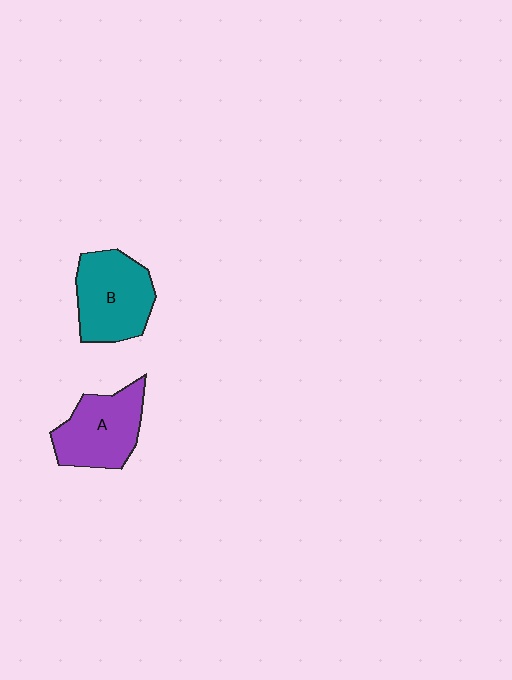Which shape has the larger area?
Shape B (teal).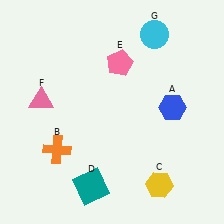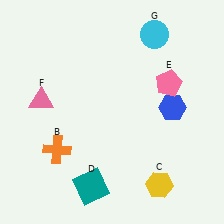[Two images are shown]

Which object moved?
The pink pentagon (E) moved right.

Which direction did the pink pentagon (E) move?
The pink pentagon (E) moved right.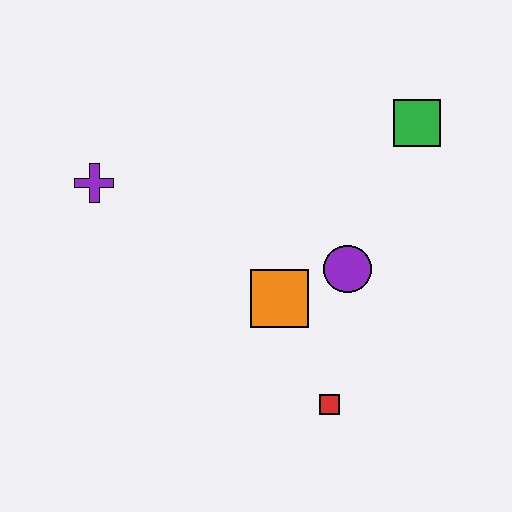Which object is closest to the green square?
The purple circle is closest to the green square.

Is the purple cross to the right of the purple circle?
No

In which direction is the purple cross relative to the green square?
The purple cross is to the left of the green square.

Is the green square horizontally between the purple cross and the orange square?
No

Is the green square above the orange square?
Yes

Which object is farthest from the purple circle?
The purple cross is farthest from the purple circle.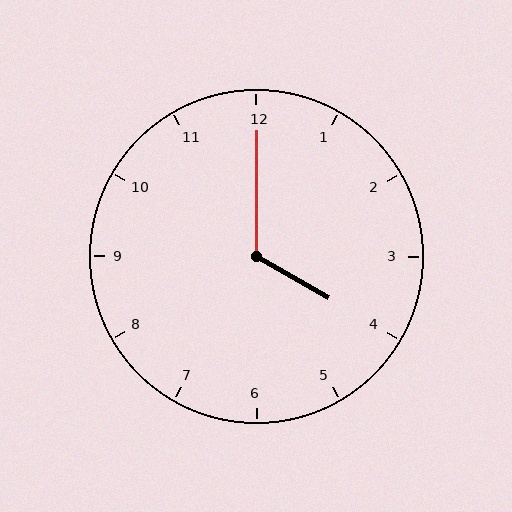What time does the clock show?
4:00.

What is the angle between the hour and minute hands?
Approximately 120 degrees.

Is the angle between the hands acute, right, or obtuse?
It is obtuse.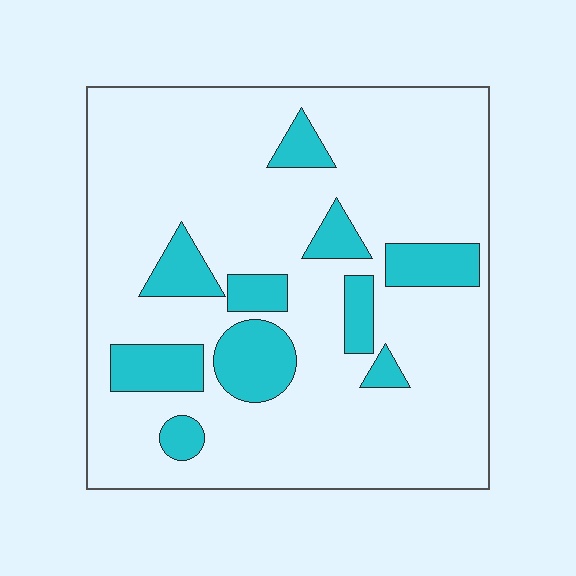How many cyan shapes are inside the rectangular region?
10.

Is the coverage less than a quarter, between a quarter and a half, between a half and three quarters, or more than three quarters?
Less than a quarter.